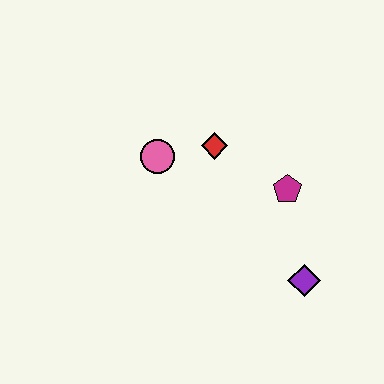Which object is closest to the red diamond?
The pink circle is closest to the red diamond.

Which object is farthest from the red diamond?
The purple diamond is farthest from the red diamond.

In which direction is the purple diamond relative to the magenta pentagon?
The purple diamond is below the magenta pentagon.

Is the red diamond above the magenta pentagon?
Yes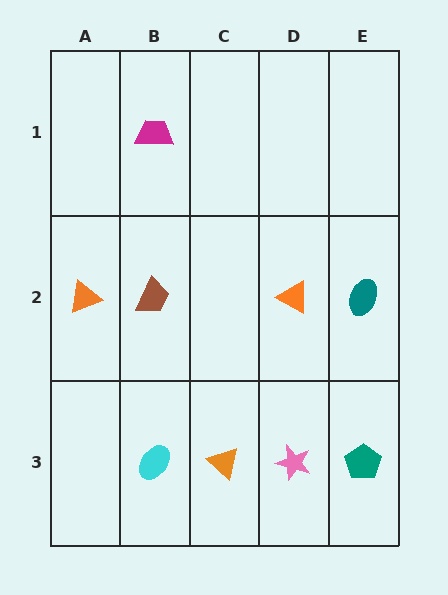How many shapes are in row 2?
4 shapes.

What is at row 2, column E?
A teal ellipse.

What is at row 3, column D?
A pink star.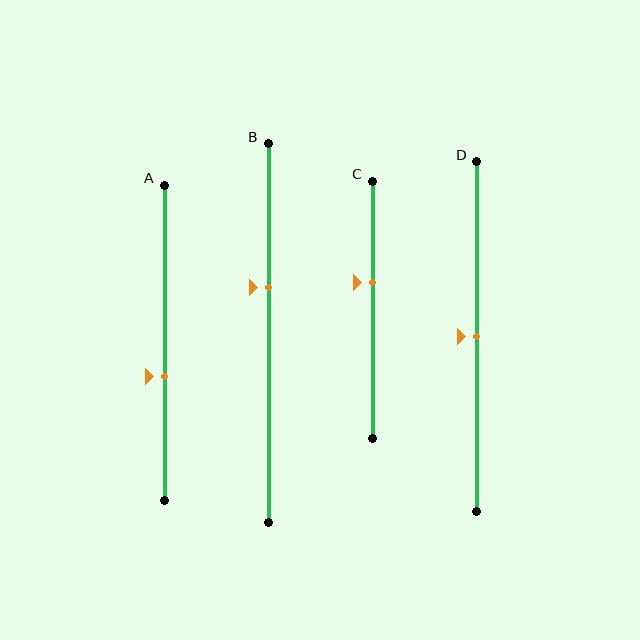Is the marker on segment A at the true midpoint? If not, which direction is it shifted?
No, the marker on segment A is shifted downward by about 11% of the segment length.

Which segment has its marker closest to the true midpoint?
Segment D has its marker closest to the true midpoint.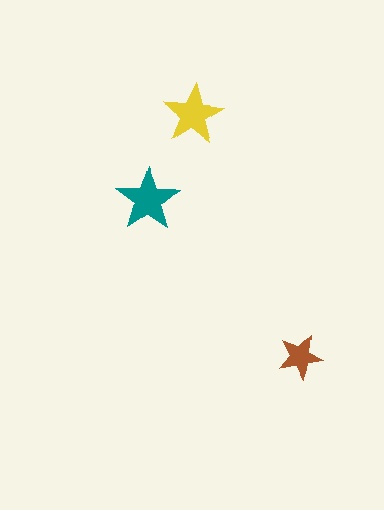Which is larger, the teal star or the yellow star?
The teal one.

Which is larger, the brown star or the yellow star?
The yellow one.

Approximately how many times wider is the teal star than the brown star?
About 1.5 times wider.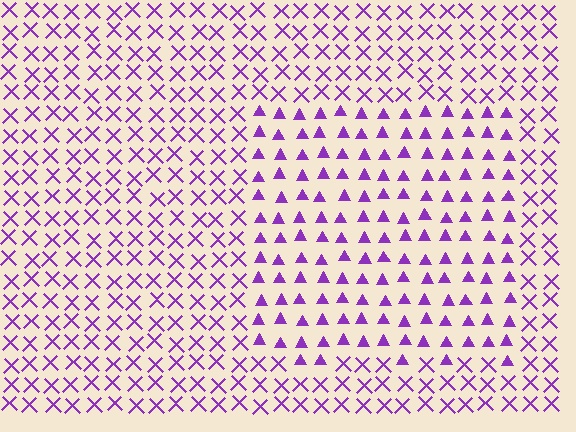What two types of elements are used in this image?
The image uses triangles inside the rectangle region and X marks outside it.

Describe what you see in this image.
The image is filled with small purple elements arranged in a uniform grid. A rectangle-shaped region contains triangles, while the surrounding area contains X marks. The boundary is defined purely by the change in element shape.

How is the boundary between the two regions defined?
The boundary is defined by a change in element shape: triangles inside vs. X marks outside. All elements share the same color and spacing.